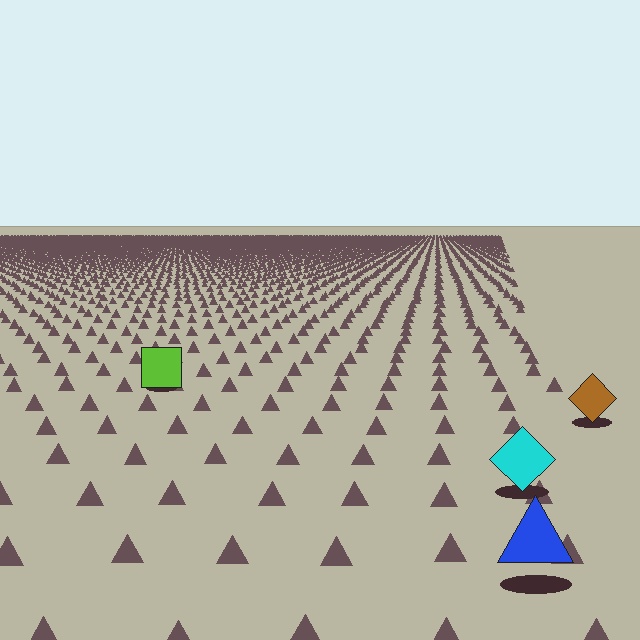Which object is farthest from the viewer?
The lime square is farthest from the viewer. It appears smaller and the ground texture around it is denser.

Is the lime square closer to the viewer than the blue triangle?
No. The blue triangle is closer — you can tell from the texture gradient: the ground texture is coarser near it.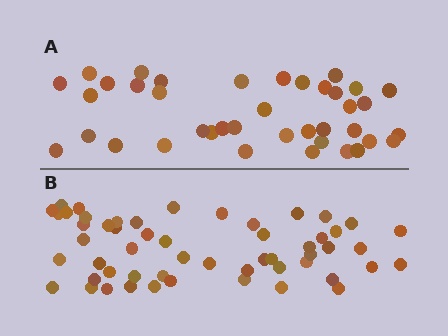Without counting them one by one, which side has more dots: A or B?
Region B (the bottom region) has more dots.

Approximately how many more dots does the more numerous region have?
Region B has approximately 15 more dots than region A.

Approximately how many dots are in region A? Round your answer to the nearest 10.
About 40 dots. (The exact count is 39, which rounds to 40.)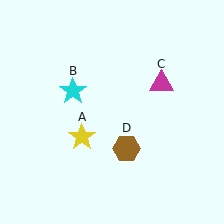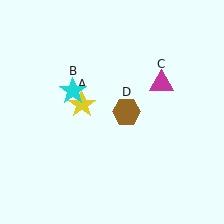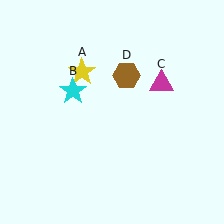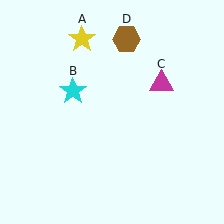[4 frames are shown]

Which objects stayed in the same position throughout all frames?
Cyan star (object B) and magenta triangle (object C) remained stationary.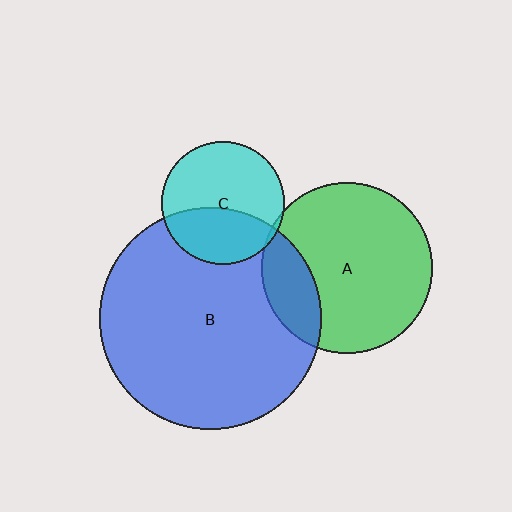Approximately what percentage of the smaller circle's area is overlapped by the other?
Approximately 5%.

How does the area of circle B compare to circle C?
Approximately 3.3 times.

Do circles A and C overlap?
Yes.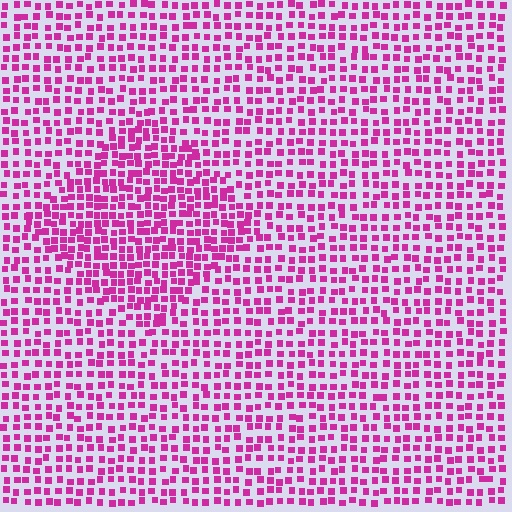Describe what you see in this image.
The image contains small magenta elements arranged at two different densities. A diamond-shaped region is visible where the elements are more densely packed than the surrounding area.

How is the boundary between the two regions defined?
The boundary is defined by a change in element density (approximately 1.6x ratio). All elements are the same color, size, and shape.